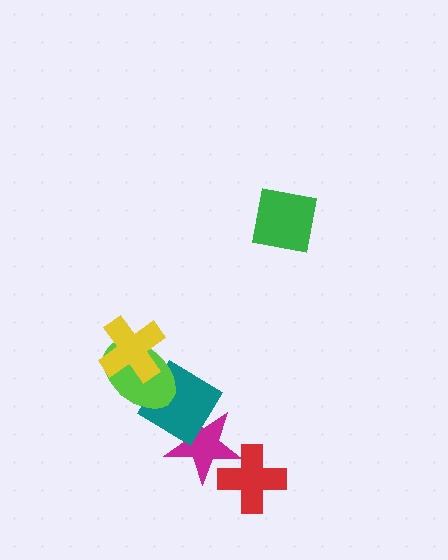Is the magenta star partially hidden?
Yes, it is partially covered by another shape.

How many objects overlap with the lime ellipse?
2 objects overlap with the lime ellipse.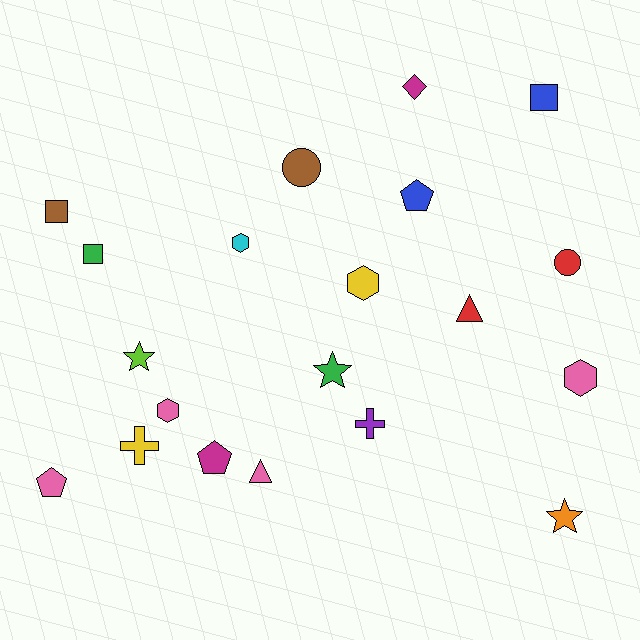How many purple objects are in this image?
There is 1 purple object.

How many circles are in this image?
There are 2 circles.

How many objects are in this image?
There are 20 objects.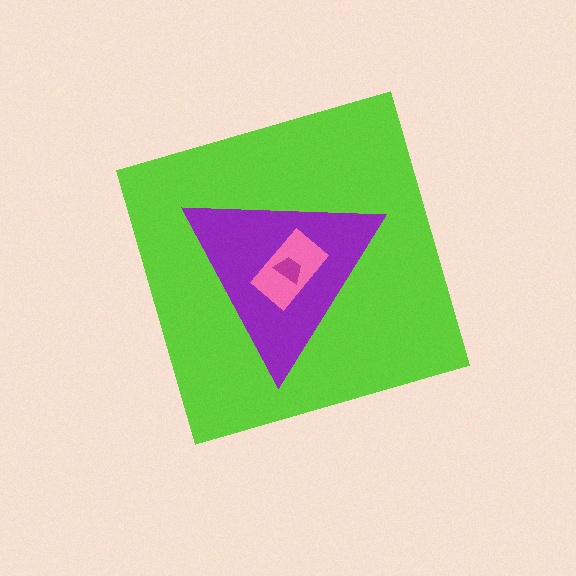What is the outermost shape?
The lime diamond.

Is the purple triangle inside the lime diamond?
Yes.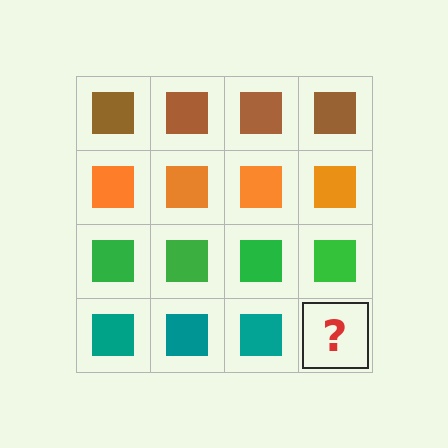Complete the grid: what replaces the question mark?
The question mark should be replaced with a teal square.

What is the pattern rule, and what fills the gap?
The rule is that each row has a consistent color. The gap should be filled with a teal square.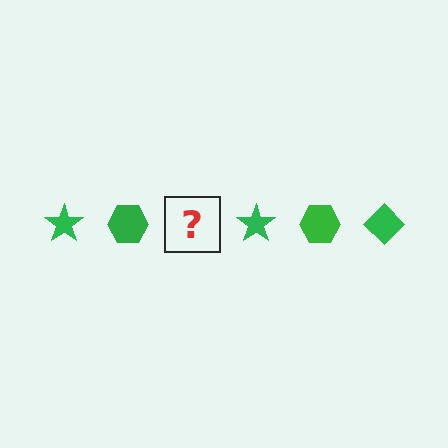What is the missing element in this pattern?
The missing element is a green diamond.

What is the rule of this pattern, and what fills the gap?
The rule is that the pattern cycles through star, hexagon, diamond shapes in green. The gap should be filled with a green diamond.